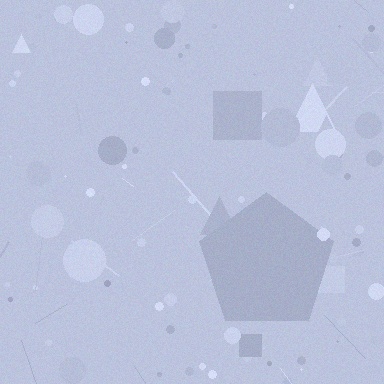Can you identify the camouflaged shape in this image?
The camouflaged shape is a pentagon.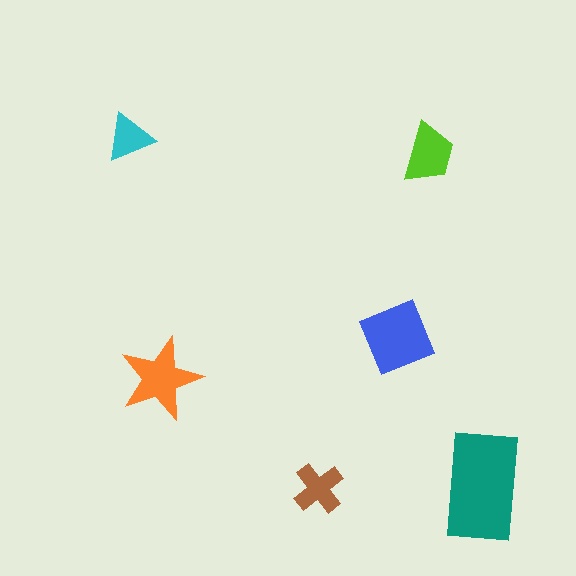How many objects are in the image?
There are 6 objects in the image.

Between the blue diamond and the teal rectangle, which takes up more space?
The teal rectangle.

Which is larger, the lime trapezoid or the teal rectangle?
The teal rectangle.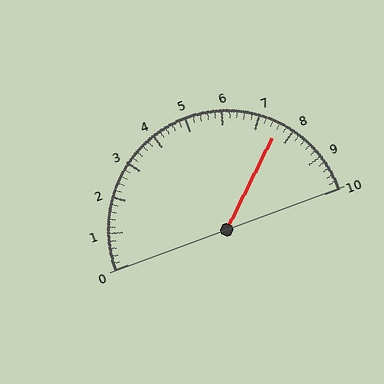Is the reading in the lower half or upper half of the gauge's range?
The reading is in the upper half of the range (0 to 10).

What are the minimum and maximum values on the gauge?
The gauge ranges from 0 to 10.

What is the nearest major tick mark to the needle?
The nearest major tick mark is 8.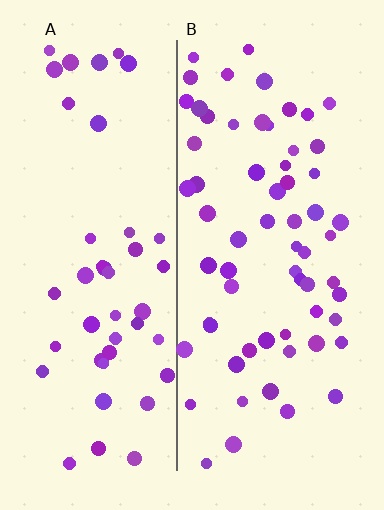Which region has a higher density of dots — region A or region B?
B (the right).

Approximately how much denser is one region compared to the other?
Approximately 1.4× — region B over region A.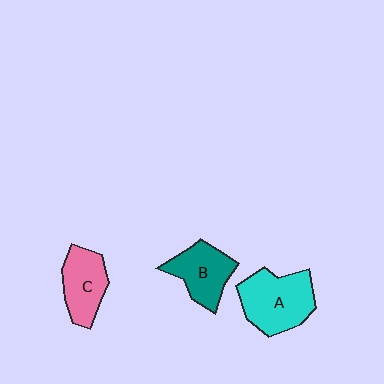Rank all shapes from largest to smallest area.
From largest to smallest: A (cyan), B (teal), C (pink).